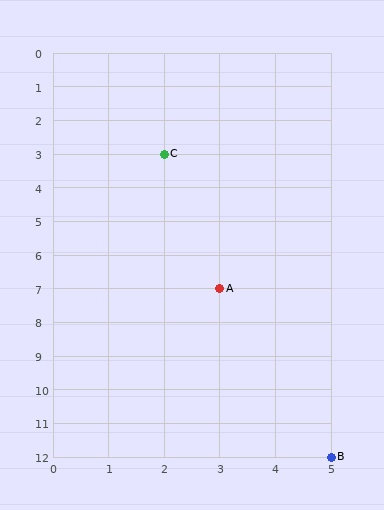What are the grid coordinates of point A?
Point A is at grid coordinates (3, 7).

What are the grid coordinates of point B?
Point B is at grid coordinates (5, 12).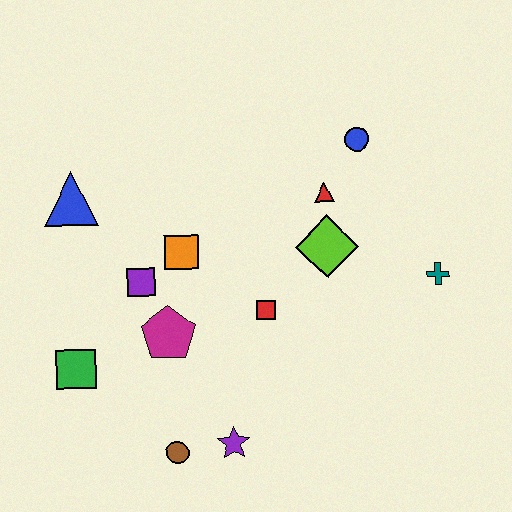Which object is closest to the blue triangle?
The purple square is closest to the blue triangle.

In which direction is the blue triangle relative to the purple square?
The blue triangle is above the purple square.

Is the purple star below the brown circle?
No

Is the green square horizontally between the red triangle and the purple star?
No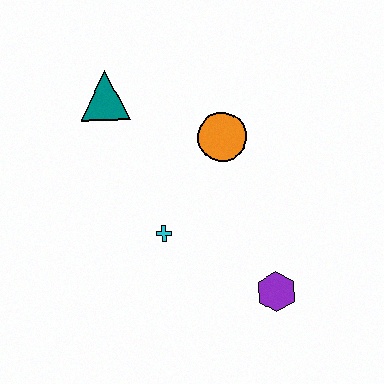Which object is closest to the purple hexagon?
The cyan cross is closest to the purple hexagon.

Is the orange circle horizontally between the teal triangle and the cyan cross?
No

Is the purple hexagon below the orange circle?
Yes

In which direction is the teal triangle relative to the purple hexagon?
The teal triangle is above the purple hexagon.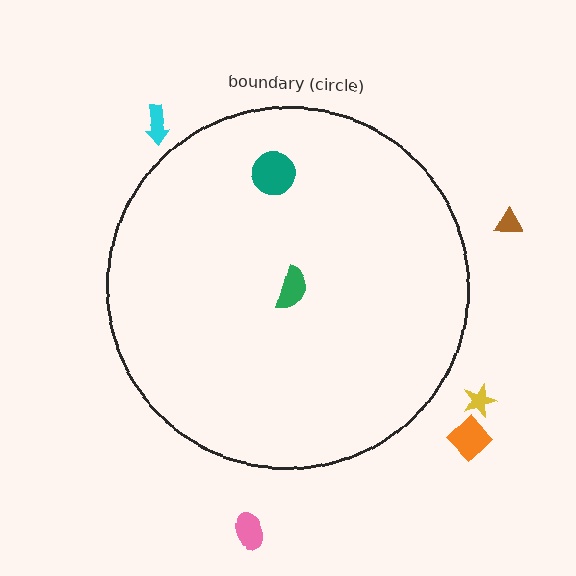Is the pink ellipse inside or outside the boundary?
Outside.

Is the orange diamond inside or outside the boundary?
Outside.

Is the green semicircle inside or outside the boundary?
Inside.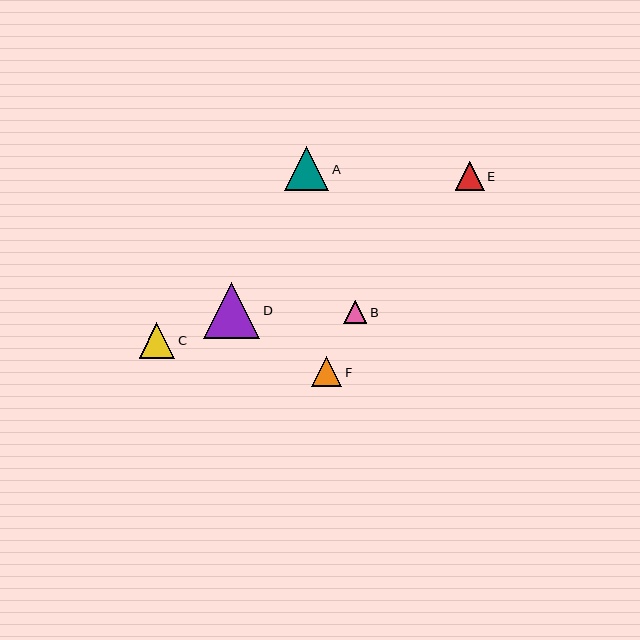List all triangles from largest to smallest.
From largest to smallest: D, A, C, F, E, B.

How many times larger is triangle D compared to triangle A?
Triangle D is approximately 1.3 times the size of triangle A.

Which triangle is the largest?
Triangle D is the largest with a size of approximately 56 pixels.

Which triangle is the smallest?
Triangle B is the smallest with a size of approximately 23 pixels.